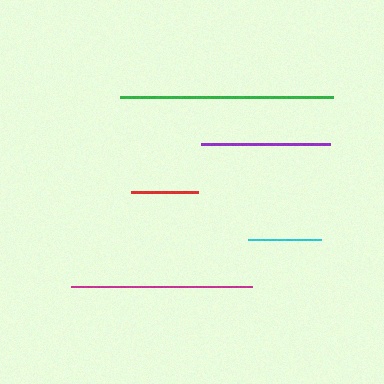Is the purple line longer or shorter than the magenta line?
The magenta line is longer than the purple line.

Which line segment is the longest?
The green line is the longest at approximately 213 pixels.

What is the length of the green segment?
The green segment is approximately 213 pixels long.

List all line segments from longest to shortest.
From longest to shortest: green, magenta, purple, cyan, red.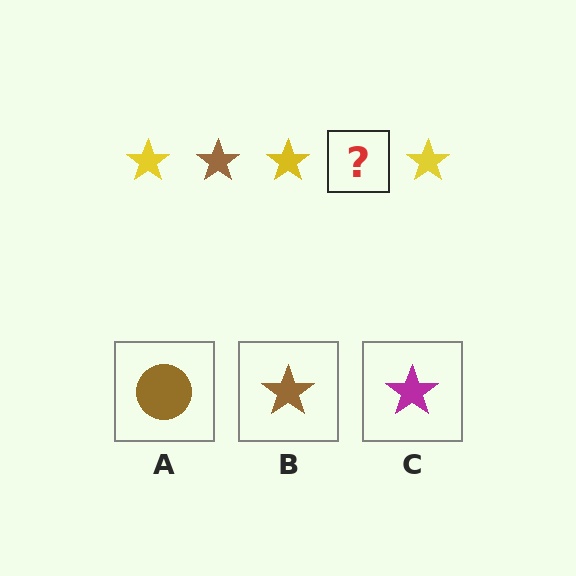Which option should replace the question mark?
Option B.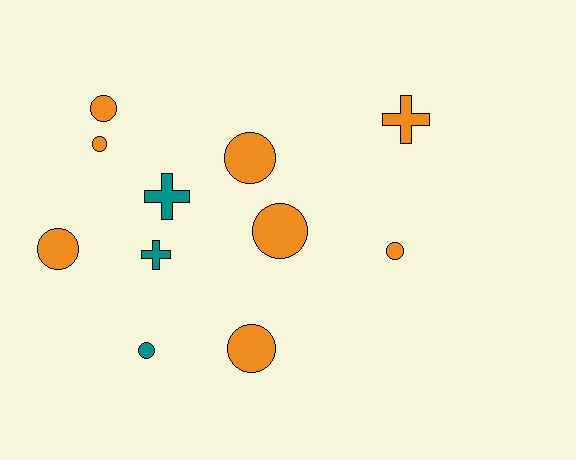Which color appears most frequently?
Orange, with 8 objects.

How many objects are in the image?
There are 11 objects.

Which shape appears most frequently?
Circle, with 8 objects.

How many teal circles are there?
There is 1 teal circle.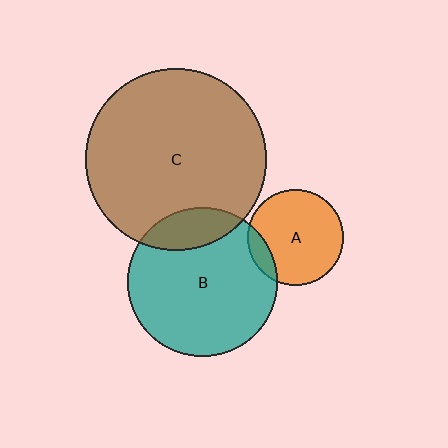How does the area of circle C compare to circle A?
Approximately 3.6 times.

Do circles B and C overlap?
Yes.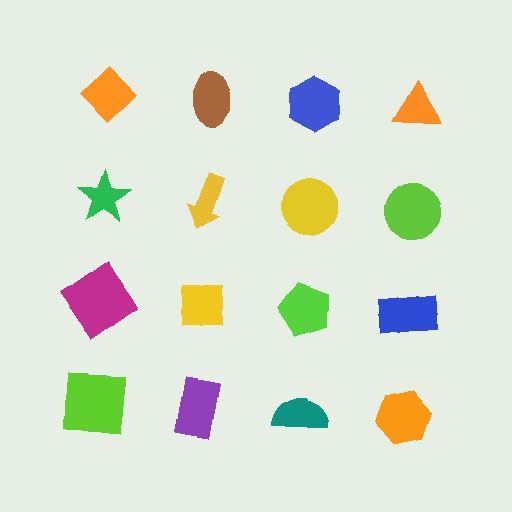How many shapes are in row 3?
4 shapes.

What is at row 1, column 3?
A blue hexagon.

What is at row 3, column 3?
A lime pentagon.